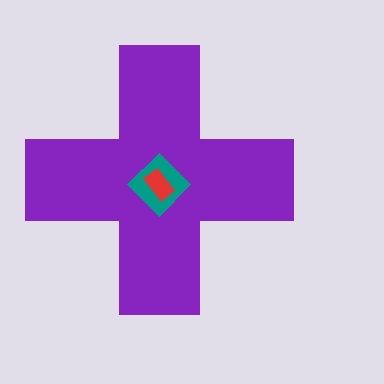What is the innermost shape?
The red rectangle.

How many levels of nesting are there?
3.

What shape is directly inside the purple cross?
The teal diamond.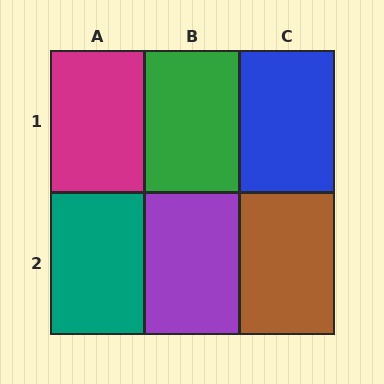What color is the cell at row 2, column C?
Brown.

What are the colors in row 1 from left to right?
Magenta, green, blue.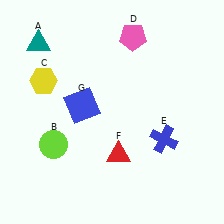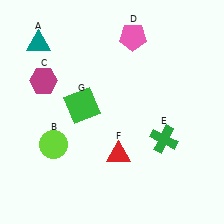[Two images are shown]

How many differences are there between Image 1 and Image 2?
There are 3 differences between the two images.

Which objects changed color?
C changed from yellow to magenta. E changed from blue to green. G changed from blue to green.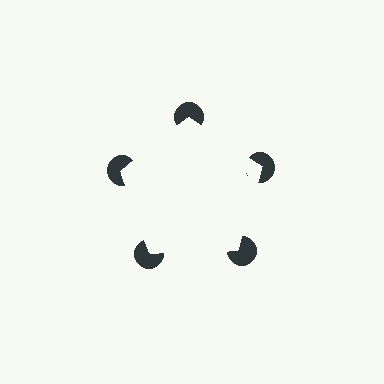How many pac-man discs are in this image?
There are 5 — one at each vertex of the illusory pentagon.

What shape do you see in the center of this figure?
An illusory pentagon — its edges are inferred from the aligned wedge cuts in the pac-man discs, not physically drawn.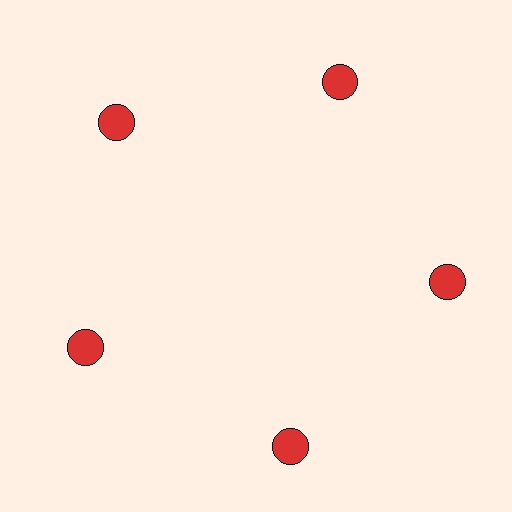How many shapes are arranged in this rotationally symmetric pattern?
There are 5 shapes, arranged in 5 groups of 1.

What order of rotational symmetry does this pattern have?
This pattern has 5-fold rotational symmetry.